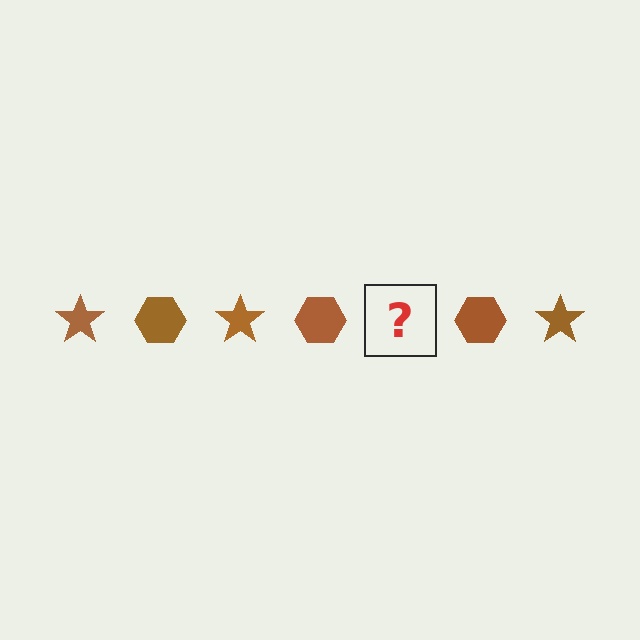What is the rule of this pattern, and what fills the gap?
The rule is that the pattern cycles through star, hexagon shapes in brown. The gap should be filled with a brown star.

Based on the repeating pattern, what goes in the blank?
The blank should be a brown star.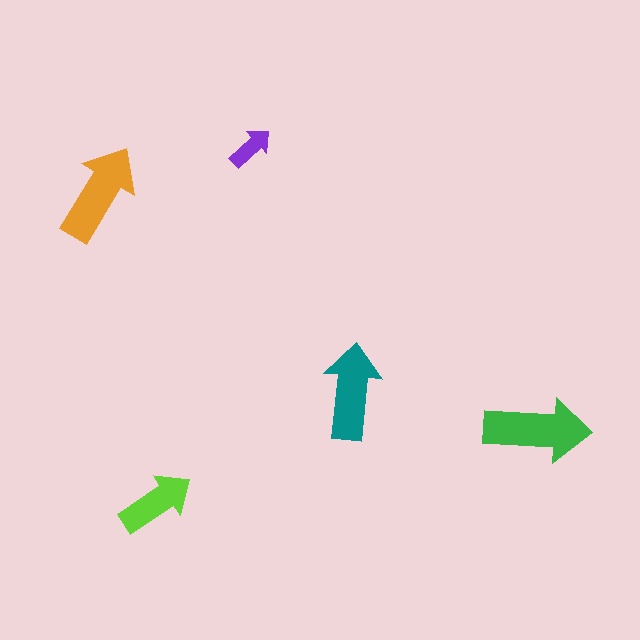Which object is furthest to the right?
The green arrow is rightmost.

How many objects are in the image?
There are 5 objects in the image.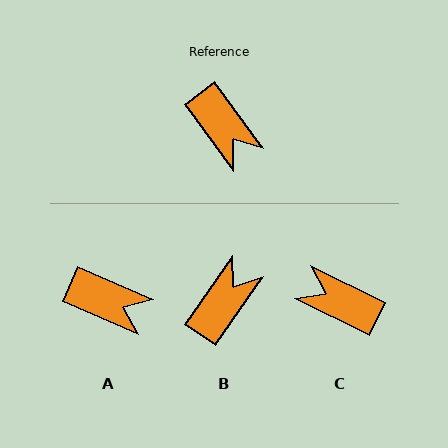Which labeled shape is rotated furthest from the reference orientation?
C, about 153 degrees away.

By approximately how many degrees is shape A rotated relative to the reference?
Approximately 30 degrees counter-clockwise.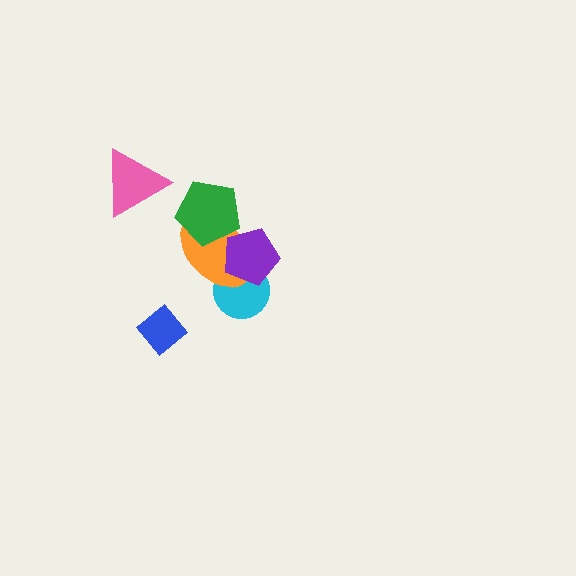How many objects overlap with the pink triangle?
0 objects overlap with the pink triangle.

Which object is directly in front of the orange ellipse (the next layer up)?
The purple pentagon is directly in front of the orange ellipse.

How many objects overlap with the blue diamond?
0 objects overlap with the blue diamond.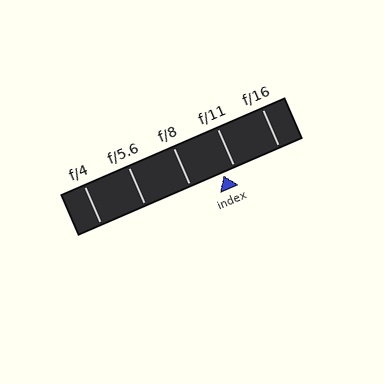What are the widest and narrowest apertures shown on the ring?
The widest aperture shown is f/4 and the narrowest is f/16.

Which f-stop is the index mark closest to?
The index mark is closest to f/11.